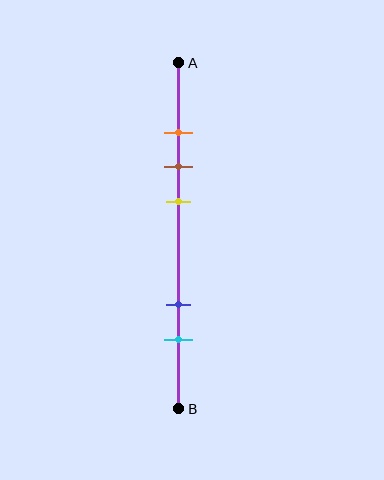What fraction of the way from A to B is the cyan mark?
The cyan mark is approximately 80% (0.8) of the way from A to B.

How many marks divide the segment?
There are 5 marks dividing the segment.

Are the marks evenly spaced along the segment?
No, the marks are not evenly spaced.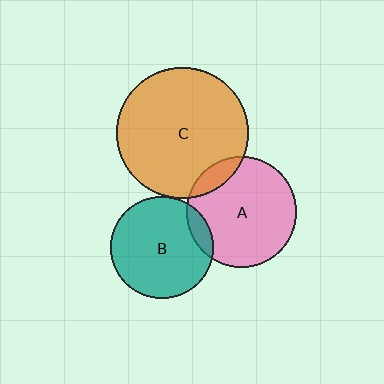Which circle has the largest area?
Circle C (orange).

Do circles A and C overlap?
Yes.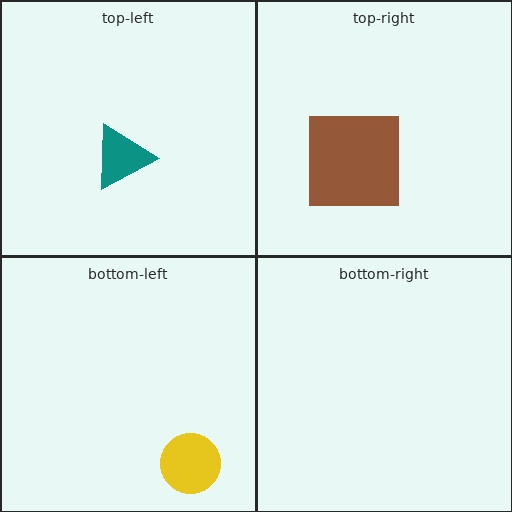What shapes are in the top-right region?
The brown square.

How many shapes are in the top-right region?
1.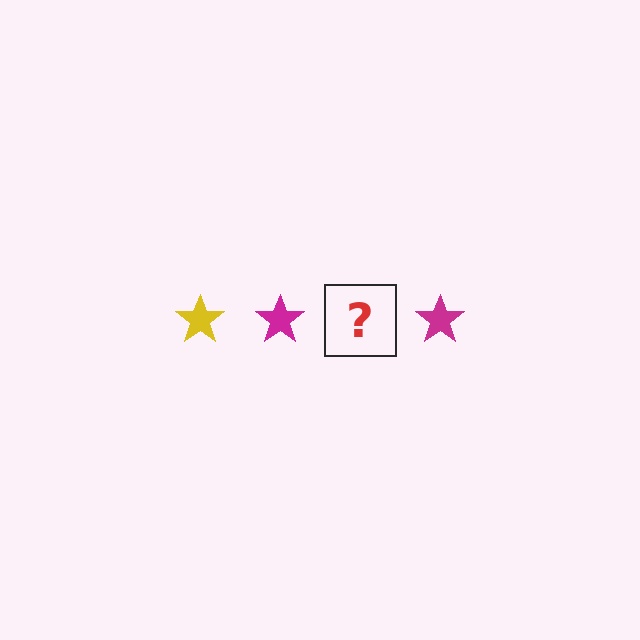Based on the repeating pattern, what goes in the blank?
The blank should be a yellow star.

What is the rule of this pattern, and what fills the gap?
The rule is that the pattern cycles through yellow, magenta stars. The gap should be filled with a yellow star.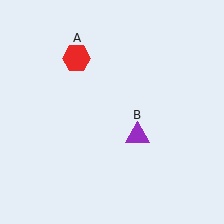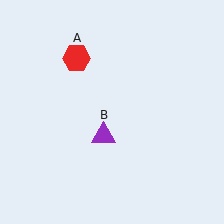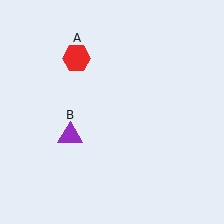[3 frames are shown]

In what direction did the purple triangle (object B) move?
The purple triangle (object B) moved left.